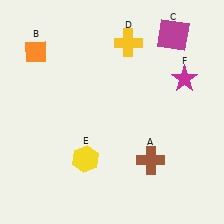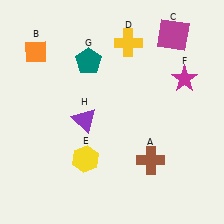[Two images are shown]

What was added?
A teal pentagon (G), a purple triangle (H) were added in Image 2.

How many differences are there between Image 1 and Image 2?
There are 2 differences between the two images.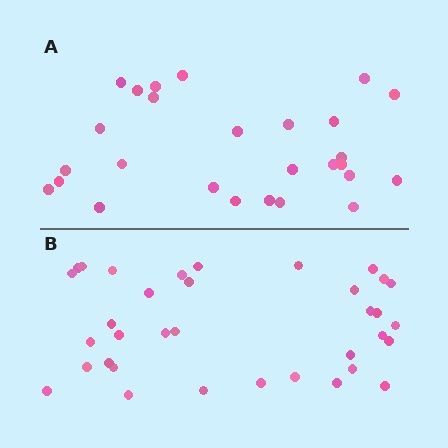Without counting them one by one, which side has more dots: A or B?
Region B (the bottom region) has more dots.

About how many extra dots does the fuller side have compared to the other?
Region B has roughly 8 or so more dots than region A.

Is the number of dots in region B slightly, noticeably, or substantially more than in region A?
Region B has noticeably more, but not dramatically so. The ratio is roughly 1.3 to 1.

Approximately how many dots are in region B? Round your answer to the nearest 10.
About 40 dots. (The exact count is 35, which rounds to 40.)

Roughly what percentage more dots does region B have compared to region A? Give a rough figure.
About 30% more.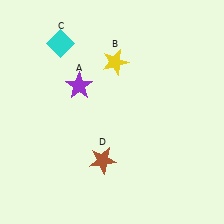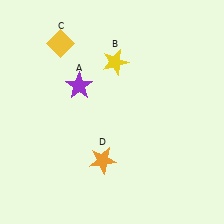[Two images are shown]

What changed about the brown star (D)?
In Image 1, D is brown. In Image 2, it changed to orange.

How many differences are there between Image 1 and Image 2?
There are 2 differences between the two images.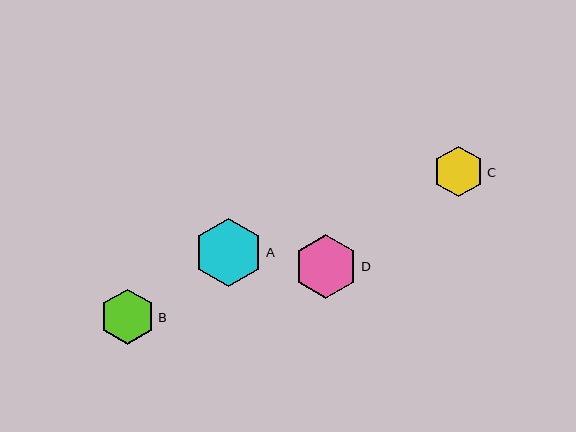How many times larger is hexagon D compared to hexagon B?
Hexagon D is approximately 1.2 times the size of hexagon B.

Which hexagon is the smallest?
Hexagon C is the smallest with a size of approximately 51 pixels.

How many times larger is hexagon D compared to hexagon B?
Hexagon D is approximately 1.2 times the size of hexagon B.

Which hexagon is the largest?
Hexagon A is the largest with a size of approximately 69 pixels.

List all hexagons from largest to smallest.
From largest to smallest: A, D, B, C.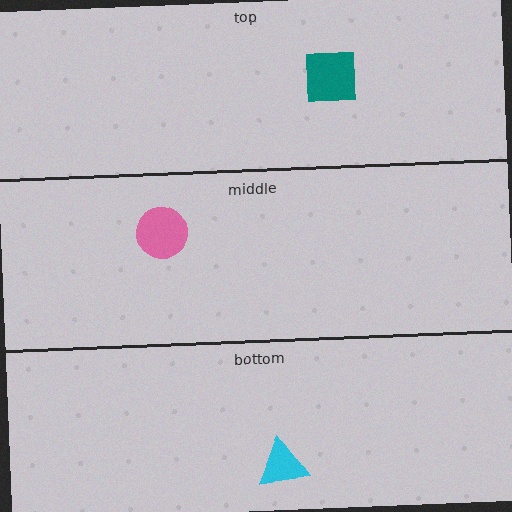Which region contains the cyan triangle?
The bottom region.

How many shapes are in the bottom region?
1.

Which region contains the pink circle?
The middle region.